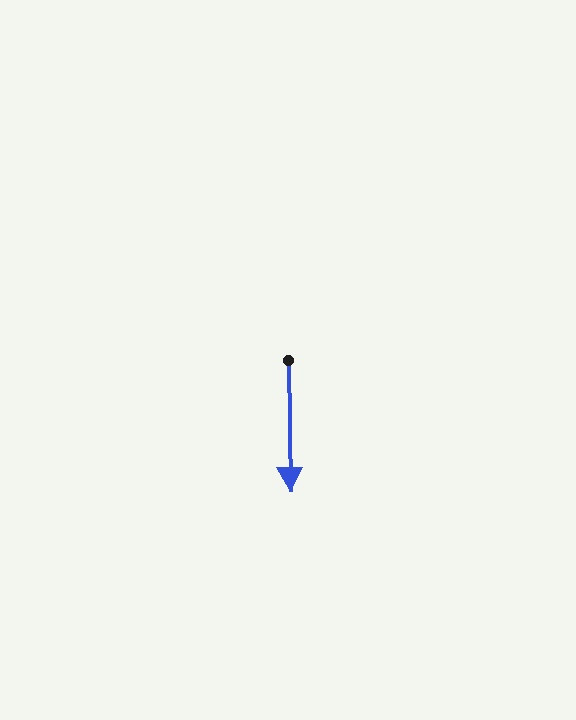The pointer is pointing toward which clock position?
Roughly 6 o'clock.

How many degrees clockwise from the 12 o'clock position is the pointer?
Approximately 179 degrees.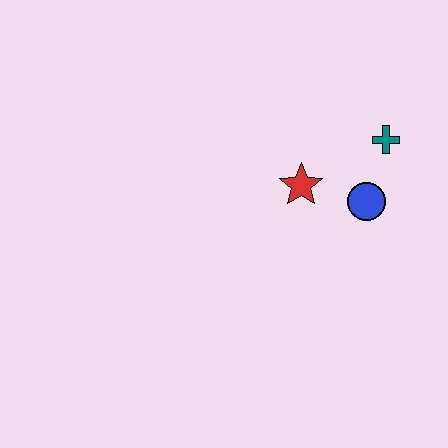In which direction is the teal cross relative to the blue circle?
The teal cross is above the blue circle.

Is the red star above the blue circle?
Yes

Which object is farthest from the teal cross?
The red star is farthest from the teal cross.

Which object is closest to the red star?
The blue circle is closest to the red star.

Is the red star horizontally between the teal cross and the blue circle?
No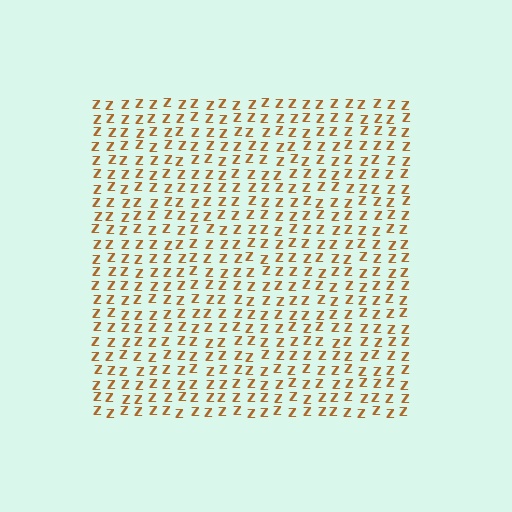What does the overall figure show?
The overall figure shows a square.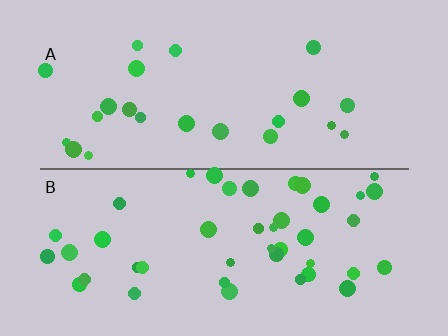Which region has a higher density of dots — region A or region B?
B (the bottom).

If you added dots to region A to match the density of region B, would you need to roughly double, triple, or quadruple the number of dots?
Approximately double.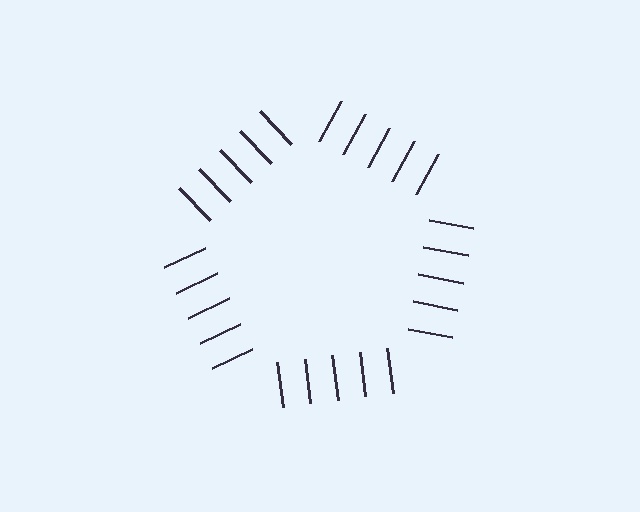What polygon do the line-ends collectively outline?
An illusory pentagon — the line segments terminate on its edges but no continuous stroke is drawn.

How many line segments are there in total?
25 — 5 along each of the 5 edges.